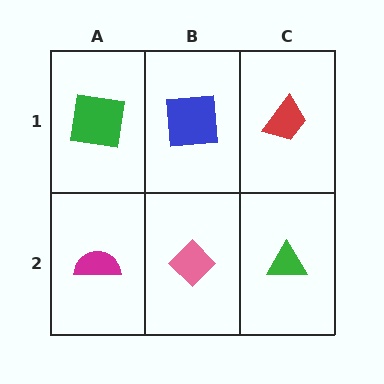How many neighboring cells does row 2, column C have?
2.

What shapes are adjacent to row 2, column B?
A blue square (row 1, column B), a magenta semicircle (row 2, column A), a green triangle (row 2, column C).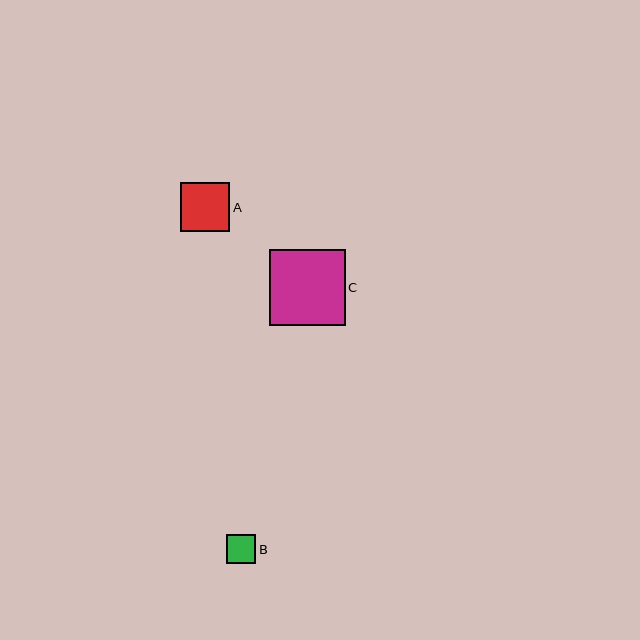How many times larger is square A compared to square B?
Square A is approximately 1.7 times the size of square B.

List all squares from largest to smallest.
From largest to smallest: C, A, B.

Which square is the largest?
Square C is the largest with a size of approximately 76 pixels.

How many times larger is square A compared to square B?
Square A is approximately 1.7 times the size of square B.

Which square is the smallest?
Square B is the smallest with a size of approximately 29 pixels.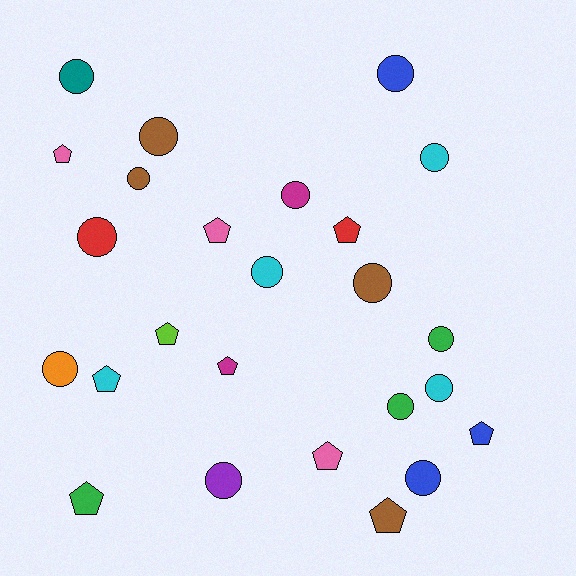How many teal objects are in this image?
There is 1 teal object.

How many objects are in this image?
There are 25 objects.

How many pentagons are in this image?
There are 10 pentagons.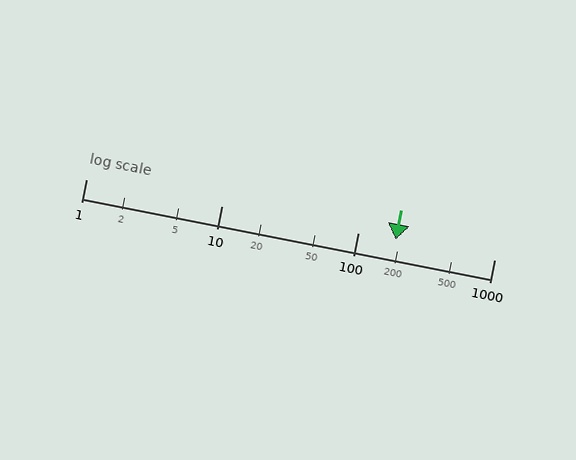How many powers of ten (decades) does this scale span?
The scale spans 3 decades, from 1 to 1000.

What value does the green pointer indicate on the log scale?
The pointer indicates approximately 190.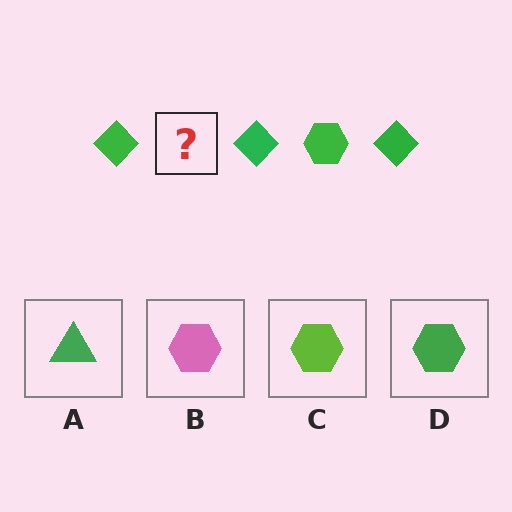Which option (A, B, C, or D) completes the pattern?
D.